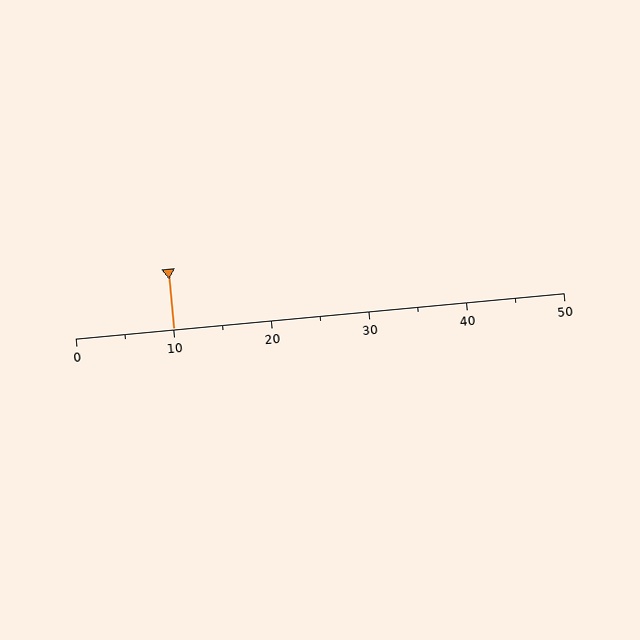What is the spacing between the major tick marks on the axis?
The major ticks are spaced 10 apart.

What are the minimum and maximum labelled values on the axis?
The axis runs from 0 to 50.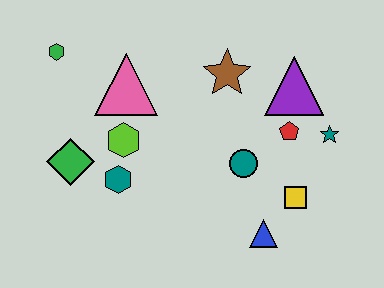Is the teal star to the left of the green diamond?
No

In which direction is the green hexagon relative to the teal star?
The green hexagon is to the left of the teal star.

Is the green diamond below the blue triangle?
No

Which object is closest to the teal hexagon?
The lime hexagon is closest to the teal hexagon.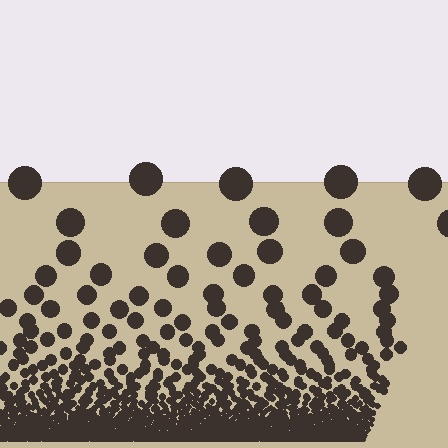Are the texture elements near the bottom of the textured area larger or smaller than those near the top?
Smaller. The gradient is inverted — elements near the bottom are smaller and denser.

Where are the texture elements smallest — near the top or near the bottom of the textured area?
Near the bottom.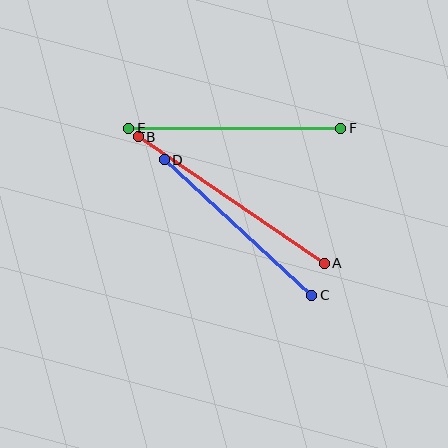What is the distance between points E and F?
The distance is approximately 212 pixels.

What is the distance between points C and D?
The distance is approximately 200 pixels.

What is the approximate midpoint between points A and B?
The midpoint is at approximately (231, 200) pixels.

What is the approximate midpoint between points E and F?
The midpoint is at approximately (235, 128) pixels.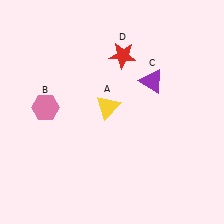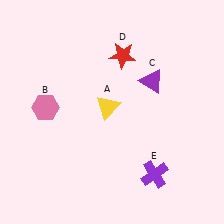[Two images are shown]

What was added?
A purple cross (E) was added in Image 2.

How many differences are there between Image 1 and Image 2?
There is 1 difference between the two images.